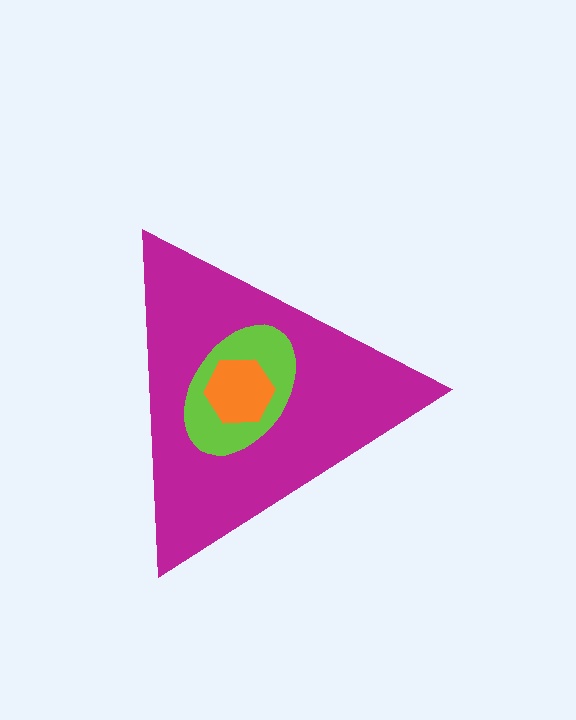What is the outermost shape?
The magenta triangle.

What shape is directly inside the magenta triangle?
The lime ellipse.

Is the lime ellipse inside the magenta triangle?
Yes.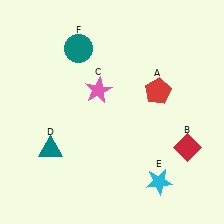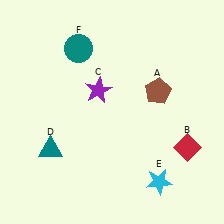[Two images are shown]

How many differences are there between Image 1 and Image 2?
There are 2 differences between the two images.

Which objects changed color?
A changed from red to brown. C changed from pink to purple.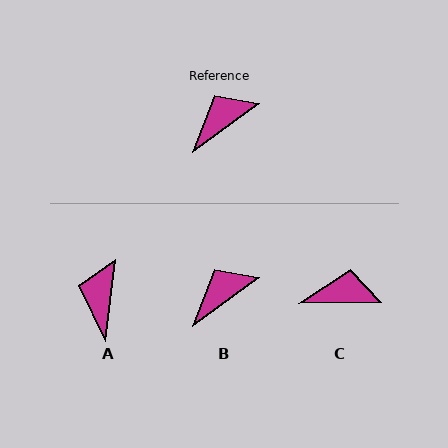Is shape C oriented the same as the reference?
No, it is off by about 35 degrees.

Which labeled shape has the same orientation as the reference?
B.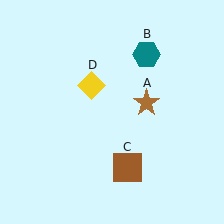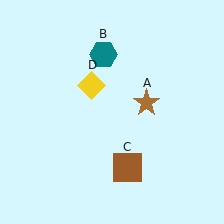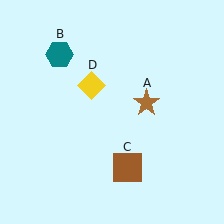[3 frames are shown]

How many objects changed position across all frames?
1 object changed position: teal hexagon (object B).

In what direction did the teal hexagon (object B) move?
The teal hexagon (object B) moved left.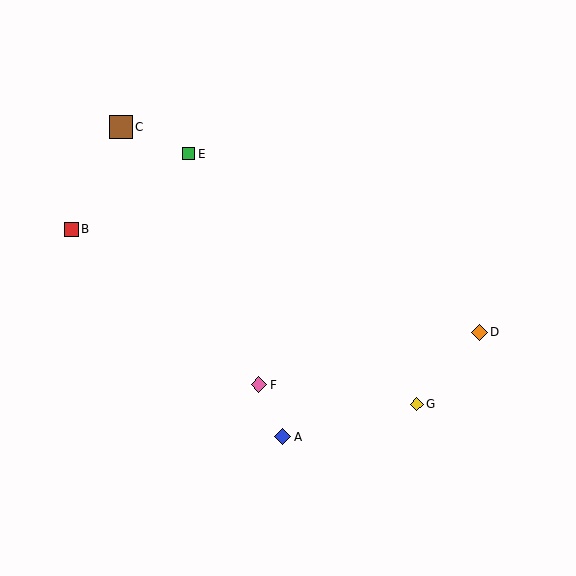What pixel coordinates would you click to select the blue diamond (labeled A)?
Click at (283, 437) to select the blue diamond A.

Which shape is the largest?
The brown square (labeled C) is the largest.